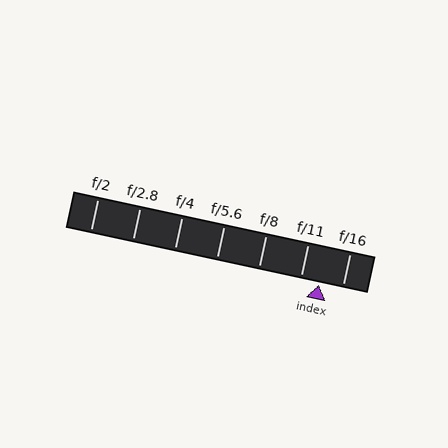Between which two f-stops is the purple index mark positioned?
The index mark is between f/11 and f/16.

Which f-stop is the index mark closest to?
The index mark is closest to f/11.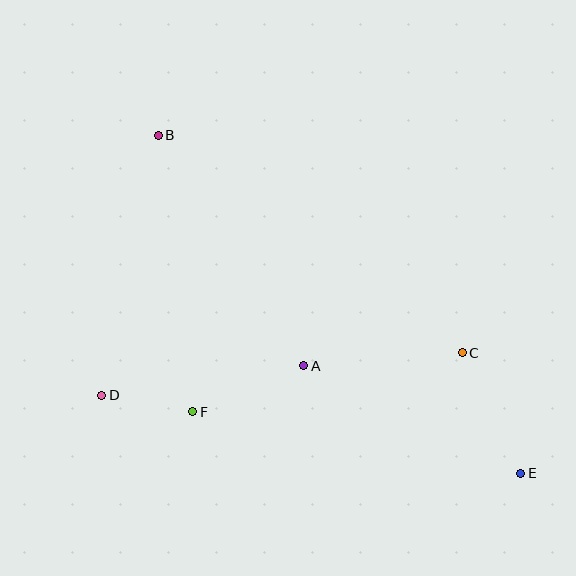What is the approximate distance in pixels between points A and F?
The distance between A and F is approximately 120 pixels.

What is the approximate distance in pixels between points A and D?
The distance between A and D is approximately 204 pixels.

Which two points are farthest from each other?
Points B and E are farthest from each other.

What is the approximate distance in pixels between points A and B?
The distance between A and B is approximately 273 pixels.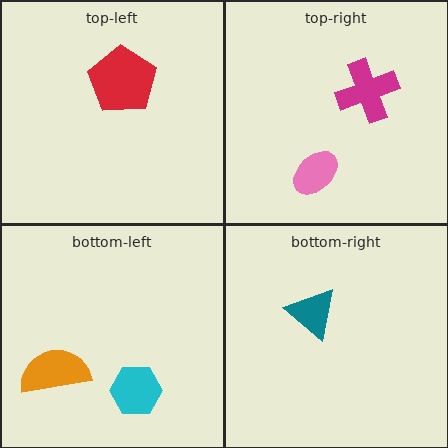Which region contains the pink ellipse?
The top-right region.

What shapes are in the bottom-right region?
The teal triangle.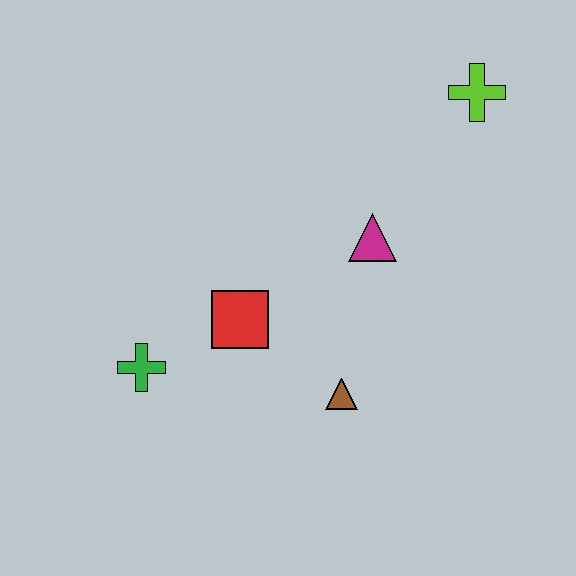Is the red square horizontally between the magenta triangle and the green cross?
Yes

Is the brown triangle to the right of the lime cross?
No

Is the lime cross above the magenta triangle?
Yes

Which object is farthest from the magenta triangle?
The green cross is farthest from the magenta triangle.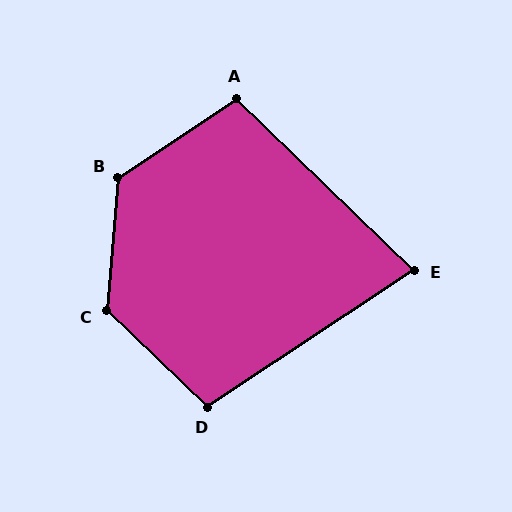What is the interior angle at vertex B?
Approximately 128 degrees (obtuse).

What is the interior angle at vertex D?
Approximately 103 degrees (obtuse).